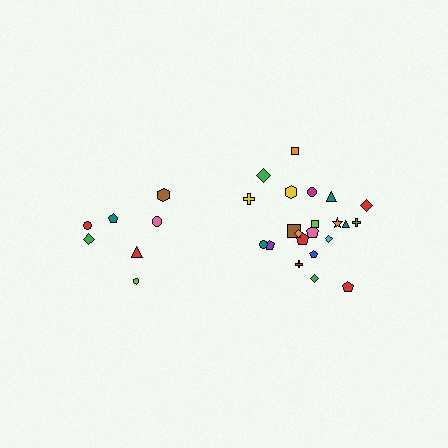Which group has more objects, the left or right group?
The right group.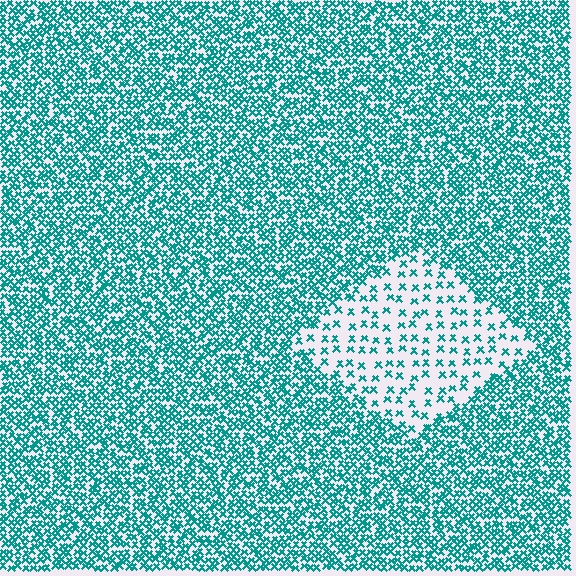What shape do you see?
I see a diamond.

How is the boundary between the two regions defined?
The boundary is defined by a change in element density (approximately 3.0x ratio). All elements are the same color, size, and shape.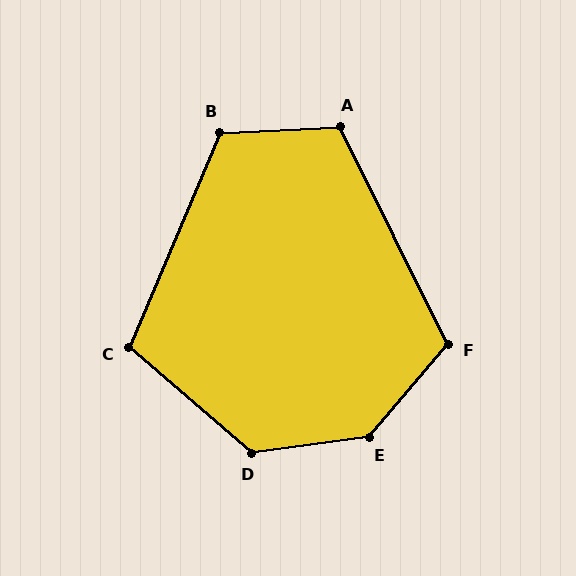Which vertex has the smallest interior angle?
C, at approximately 108 degrees.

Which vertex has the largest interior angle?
E, at approximately 138 degrees.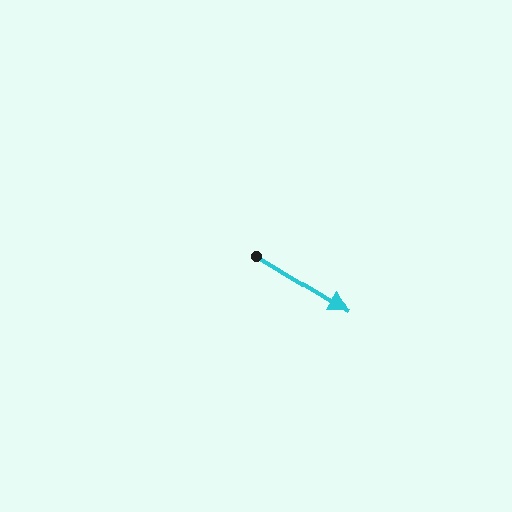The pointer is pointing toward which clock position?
Roughly 4 o'clock.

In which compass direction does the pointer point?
Southeast.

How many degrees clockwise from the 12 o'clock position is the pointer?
Approximately 121 degrees.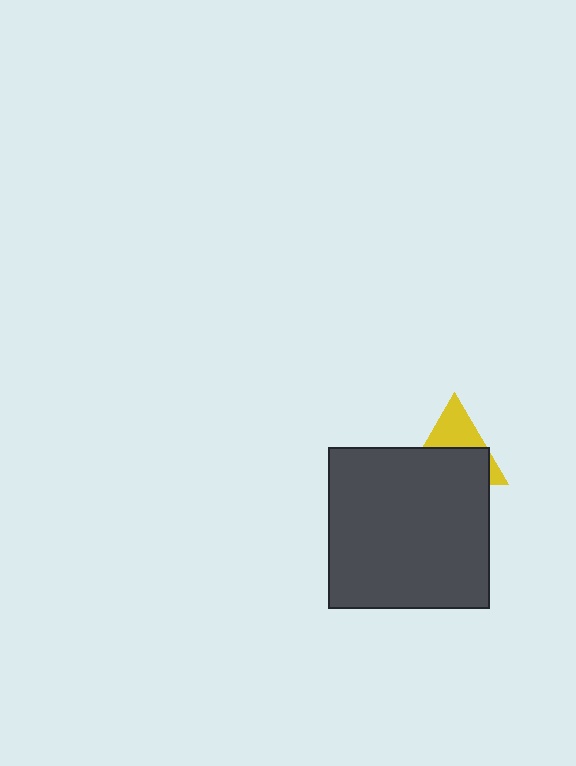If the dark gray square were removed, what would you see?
You would see the complete yellow triangle.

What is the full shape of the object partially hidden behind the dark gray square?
The partially hidden object is a yellow triangle.